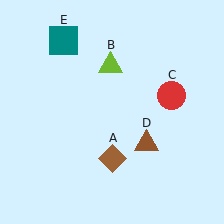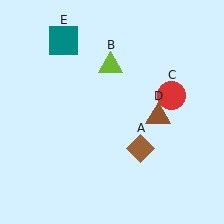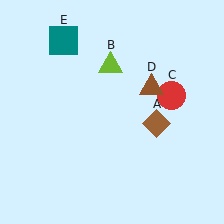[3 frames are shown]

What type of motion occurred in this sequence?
The brown diamond (object A), brown triangle (object D) rotated counterclockwise around the center of the scene.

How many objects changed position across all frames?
2 objects changed position: brown diamond (object A), brown triangle (object D).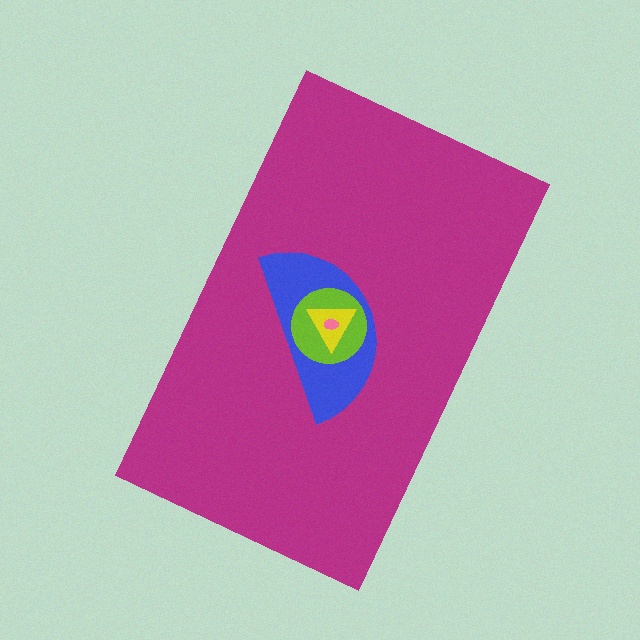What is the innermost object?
The pink ellipse.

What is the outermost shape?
The magenta rectangle.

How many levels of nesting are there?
5.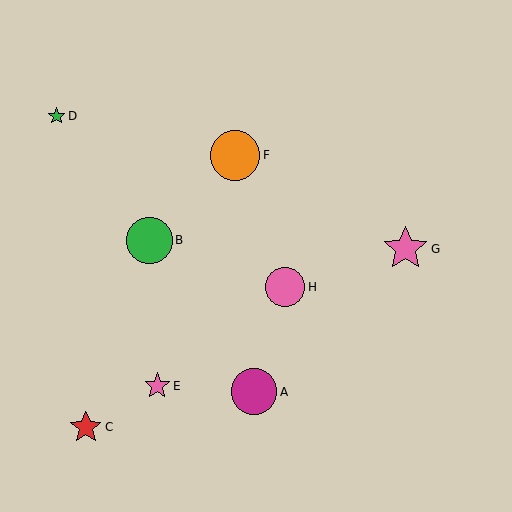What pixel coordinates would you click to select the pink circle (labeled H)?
Click at (285, 287) to select the pink circle H.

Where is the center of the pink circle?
The center of the pink circle is at (285, 287).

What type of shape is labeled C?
Shape C is a red star.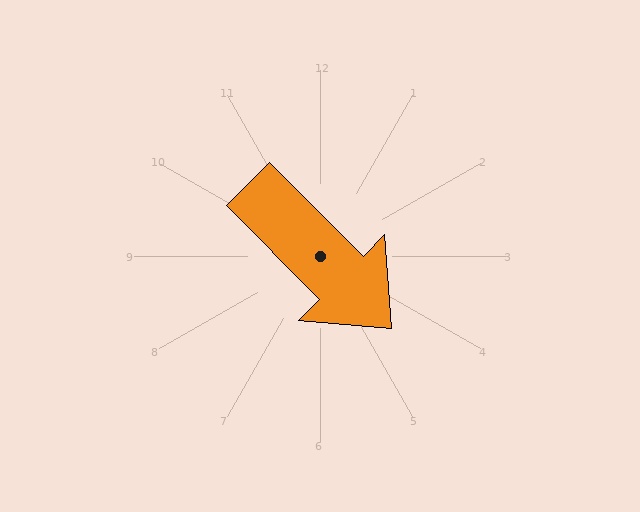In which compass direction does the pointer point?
Southeast.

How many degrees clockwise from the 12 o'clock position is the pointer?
Approximately 135 degrees.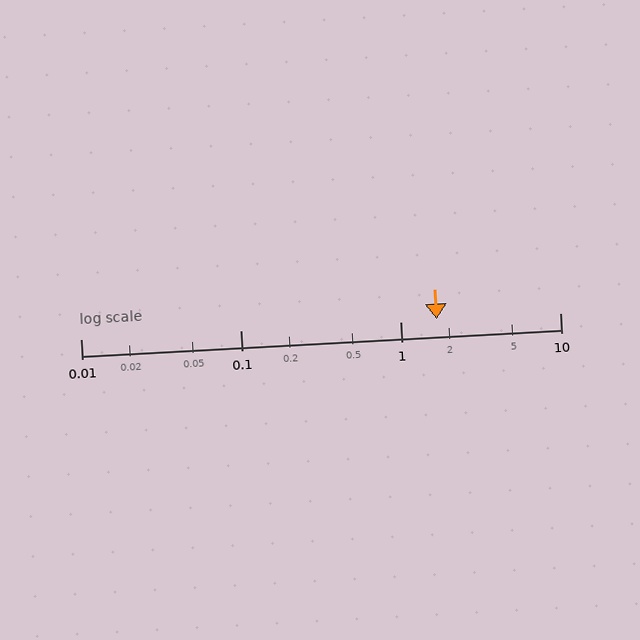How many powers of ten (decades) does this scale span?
The scale spans 3 decades, from 0.01 to 10.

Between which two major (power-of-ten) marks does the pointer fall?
The pointer is between 1 and 10.